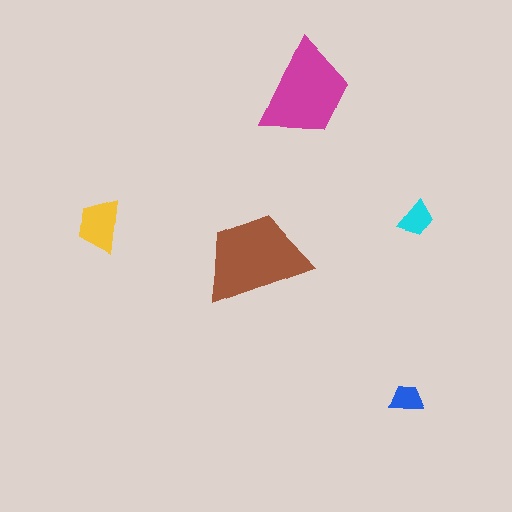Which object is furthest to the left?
The yellow trapezoid is leftmost.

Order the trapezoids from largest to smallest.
the brown one, the magenta one, the yellow one, the cyan one, the blue one.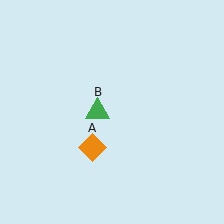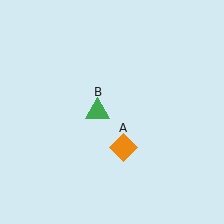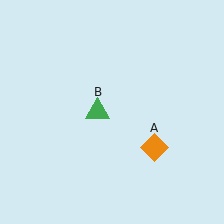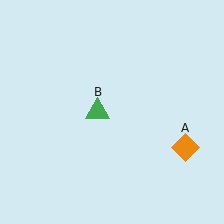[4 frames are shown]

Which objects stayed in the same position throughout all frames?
Green triangle (object B) remained stationary.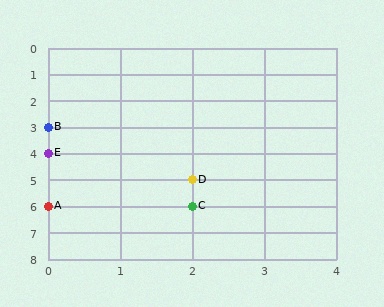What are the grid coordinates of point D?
Point D is at grid coordinates (2, 5).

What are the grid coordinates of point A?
Point A is at grid coordinates (0, 6).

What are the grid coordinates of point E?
Point E is at grid coordinates (0, 4).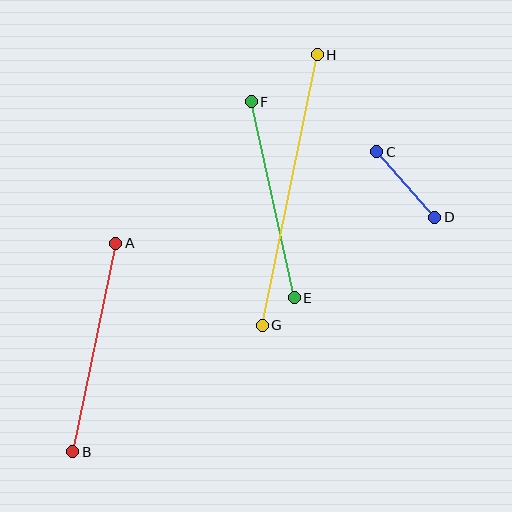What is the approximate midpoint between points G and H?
The midpoint is at approximately (290, 190) pixels.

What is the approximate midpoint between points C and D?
The midpoint is at approximately (406, 185) pixels.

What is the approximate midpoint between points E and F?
The midpoint is at approximately (273, 200) pixels.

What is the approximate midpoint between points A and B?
The midpoint is at approximately (94, 348) pixels.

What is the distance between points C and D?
The distance is approximately 88 pixels.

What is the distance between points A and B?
The distance is approximately 213 pixels.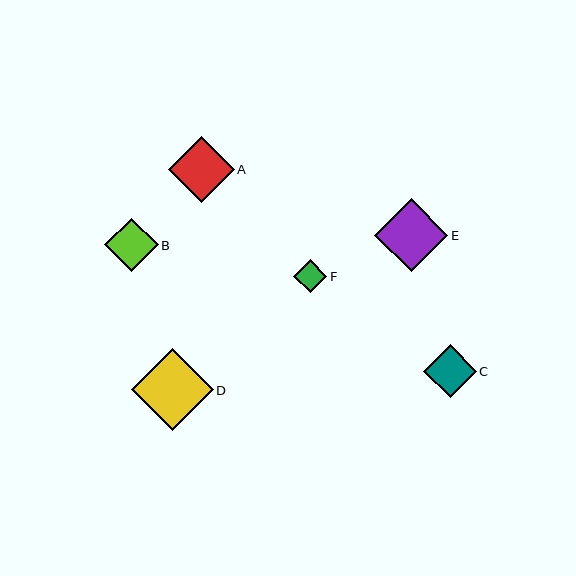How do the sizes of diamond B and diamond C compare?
Diamond B and diamond C are approximately the same size.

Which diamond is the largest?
Diamond D is the largest with a size of approximately 82 pixels.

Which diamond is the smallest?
Diamond F is the smallest with a size of approximately 33 pixels.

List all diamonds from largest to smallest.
From largest to smallest: D, E, A, B, C, F.